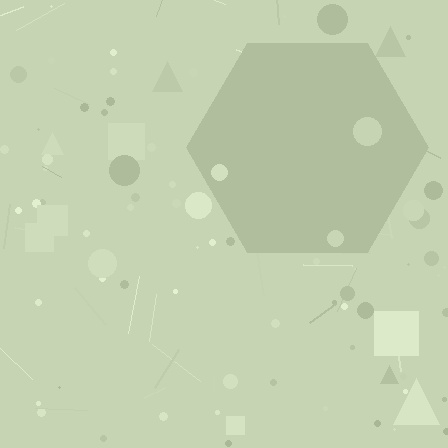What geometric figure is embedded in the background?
A hexagon is embedded in the background.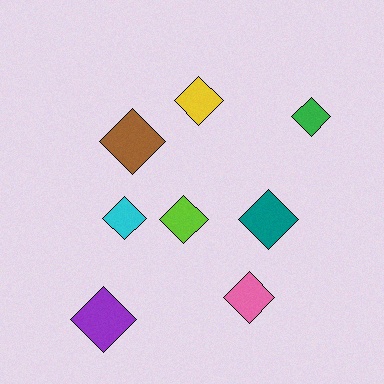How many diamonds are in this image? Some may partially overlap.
There are 8 diamonds.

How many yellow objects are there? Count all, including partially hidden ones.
There is 1 yellow object.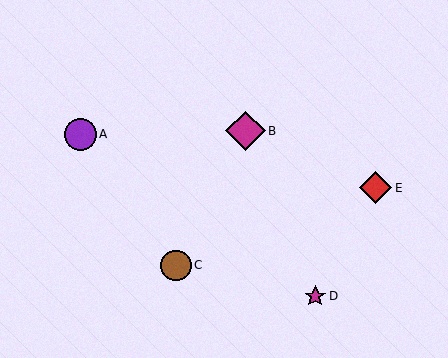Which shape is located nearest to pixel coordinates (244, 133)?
The magenta diamond (labeled B) at (245, 131) is nearest to that location.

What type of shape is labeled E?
Shape E is a red diamond.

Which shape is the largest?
The magenta diamond (labeled B) is the largest.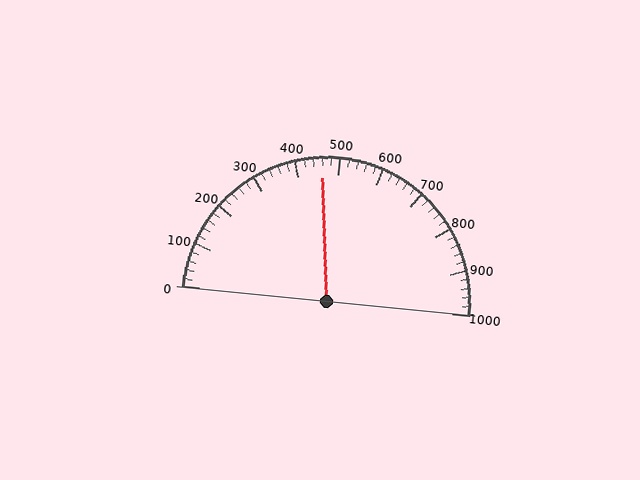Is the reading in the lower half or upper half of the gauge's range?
The reading is in the lower half of the range (0 to 1000).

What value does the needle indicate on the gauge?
The needle indicates approximately 460.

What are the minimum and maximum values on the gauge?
The gauge ranges from 0 to 1000.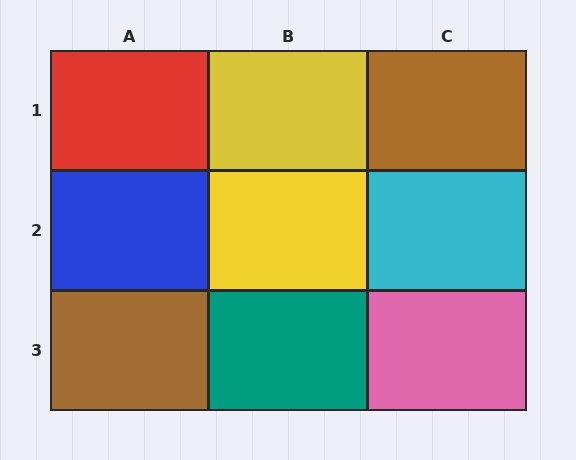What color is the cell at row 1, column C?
Brown.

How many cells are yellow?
2 cells are yellow.